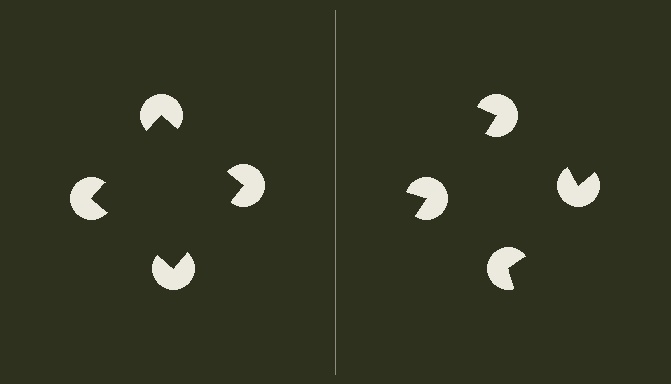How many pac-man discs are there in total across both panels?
8 — 4 on each side.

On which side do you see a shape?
An illusory square appears on the left side. On the right side the wedge cuts are rotated, so no coherent shape forms.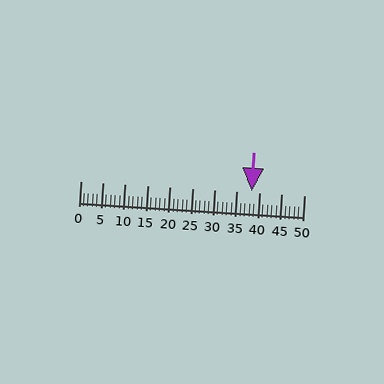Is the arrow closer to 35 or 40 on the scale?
The arrow is closer to 40.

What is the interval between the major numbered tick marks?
The major tick marks are spaced 5 units apart.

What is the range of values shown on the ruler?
The ruler shows values from 0 to 50.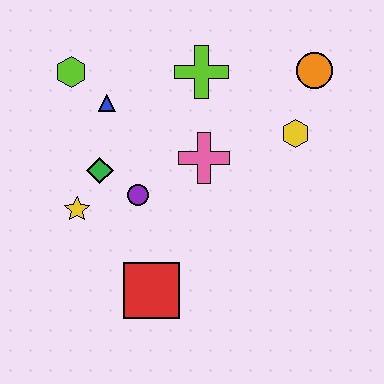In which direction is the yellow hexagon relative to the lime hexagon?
The yellow hexagon is to the right of the lime hexagon.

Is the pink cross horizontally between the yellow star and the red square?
No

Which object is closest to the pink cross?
The purple circle is closest to the pink cross.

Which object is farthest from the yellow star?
The orange circle is farthest from the yellow star.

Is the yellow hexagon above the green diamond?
Yes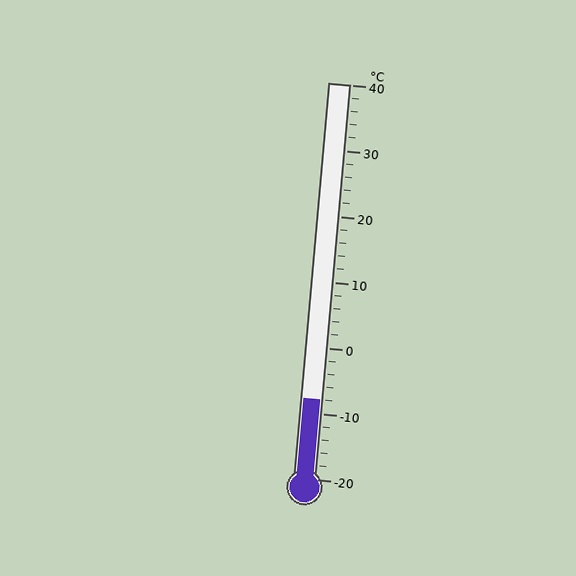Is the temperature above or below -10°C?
The temperature is above -10°C.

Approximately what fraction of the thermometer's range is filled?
The thermometer is filled to approximately 20% of its range.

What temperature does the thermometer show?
The thermometer shows approximately -8°C.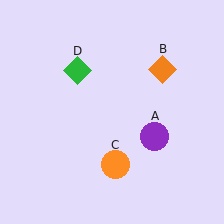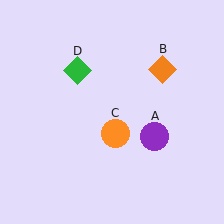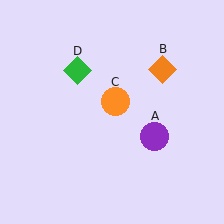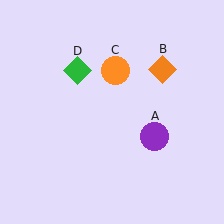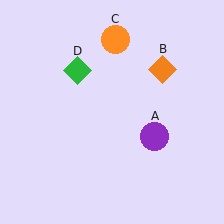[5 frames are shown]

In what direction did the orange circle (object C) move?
The orange circle (object C) moved up.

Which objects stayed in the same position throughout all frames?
Purple circle (object A) and orange diamond (object B) and green diamond (object D) remained stationary.